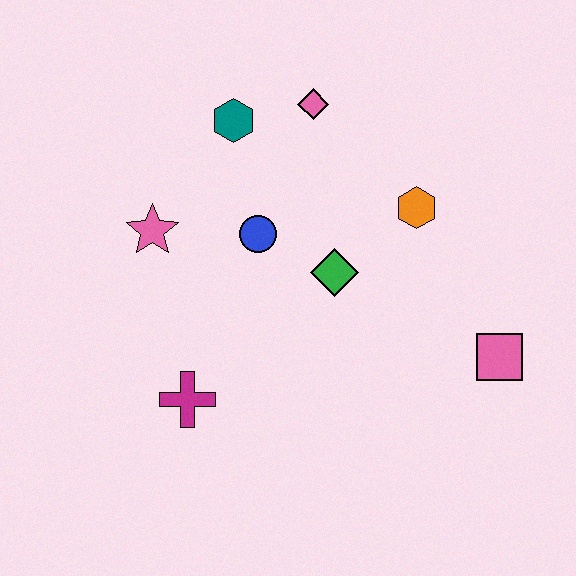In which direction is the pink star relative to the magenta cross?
The pink star is above the magenta cross.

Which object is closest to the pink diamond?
The teal hexagon is closest to the pink diamond.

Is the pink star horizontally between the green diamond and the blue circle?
No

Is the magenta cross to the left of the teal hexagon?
Yes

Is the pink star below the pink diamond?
Yes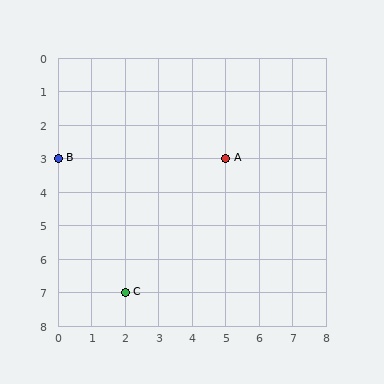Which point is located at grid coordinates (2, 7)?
Point C is at (2, 7).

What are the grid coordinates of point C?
Point C is at grid coordinates (2, 7).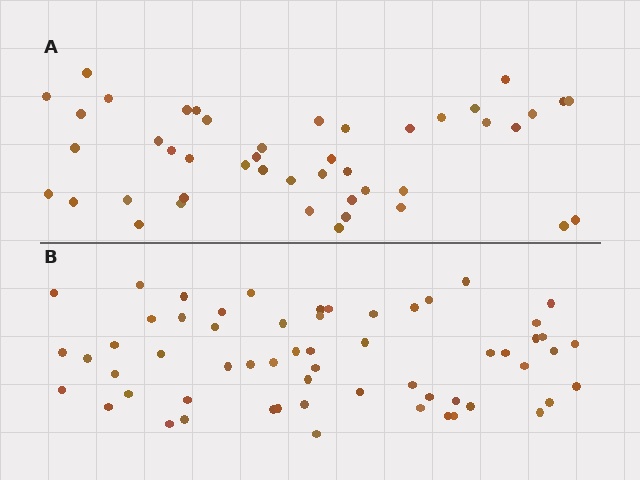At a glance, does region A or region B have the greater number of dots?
Region B (the bottom region) has more dots.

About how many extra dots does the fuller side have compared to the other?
Region B has approximately 15 more dots than region A.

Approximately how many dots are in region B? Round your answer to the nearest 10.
About 60 dots. (The exact count is 59, which rounds to 60.)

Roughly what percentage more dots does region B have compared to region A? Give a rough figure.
About 30% more.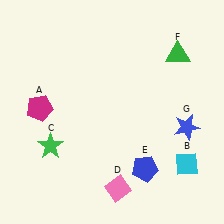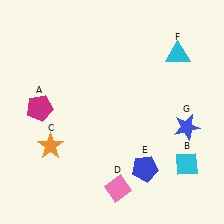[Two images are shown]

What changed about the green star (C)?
In Image 1, C is green. In Image 2, it changed to orange.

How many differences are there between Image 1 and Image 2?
There are 2 differences between the two images.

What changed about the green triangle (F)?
In Image 1, F is green. In Image 2, it changed to cyan.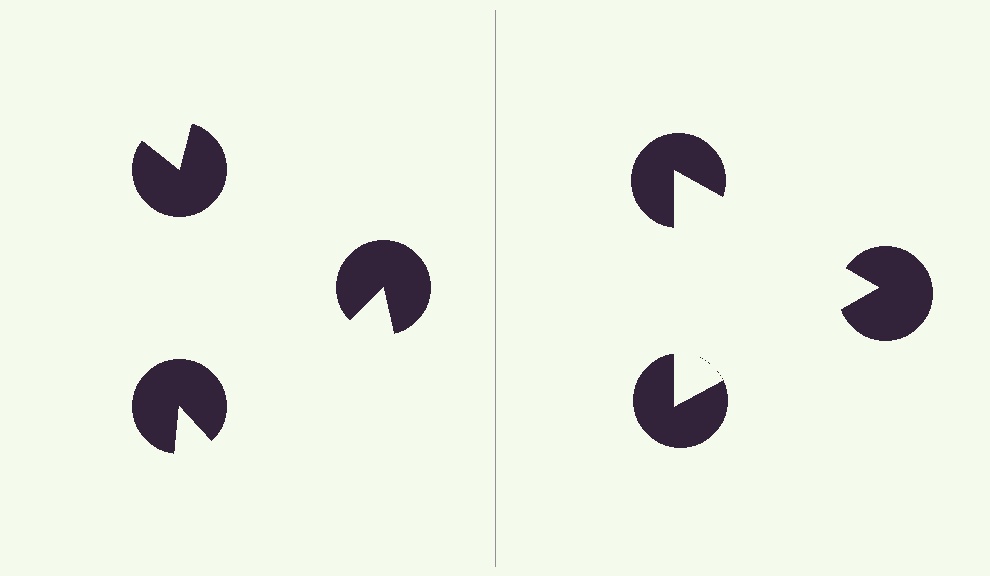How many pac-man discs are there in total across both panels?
6 — 3 on each side.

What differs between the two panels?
The pac-man discs are positioned identically on both sides; only the wedge orientations differ. On the right they align to a triangle; on the left they are misaligned.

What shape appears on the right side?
An illusory triangle.